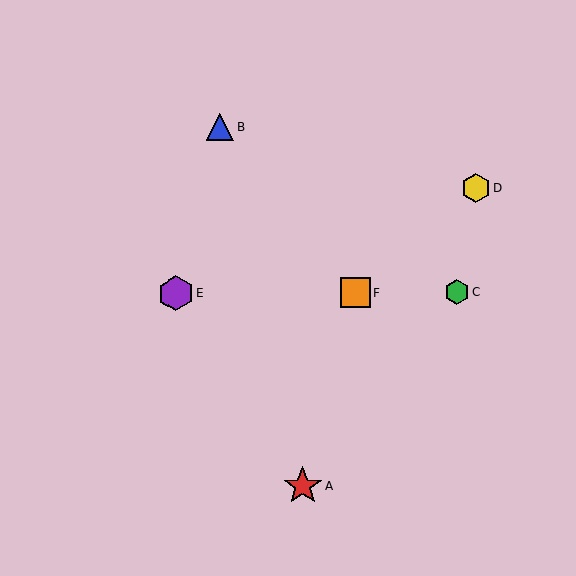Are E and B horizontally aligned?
No, E is at y≈293 and B is at y≈127.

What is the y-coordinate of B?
Object B is at y≈127.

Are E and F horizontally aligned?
Yes, both are at y≈293.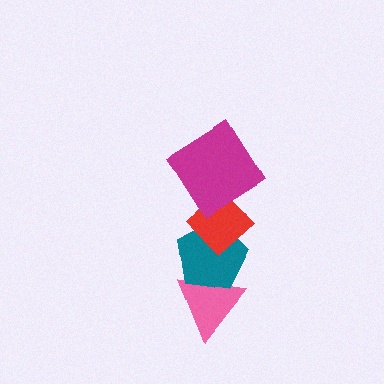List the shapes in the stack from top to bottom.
From top to bottom: the magenta diamond, the red diamond, the teal pentagon, the pink triangle.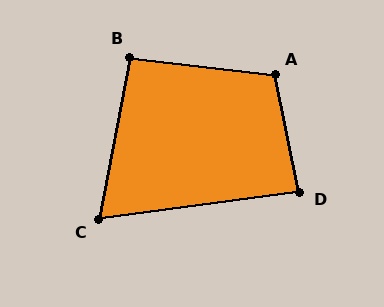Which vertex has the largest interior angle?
A, at approximately 108 degrees.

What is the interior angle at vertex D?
Approximately 86 degrees (approximately right).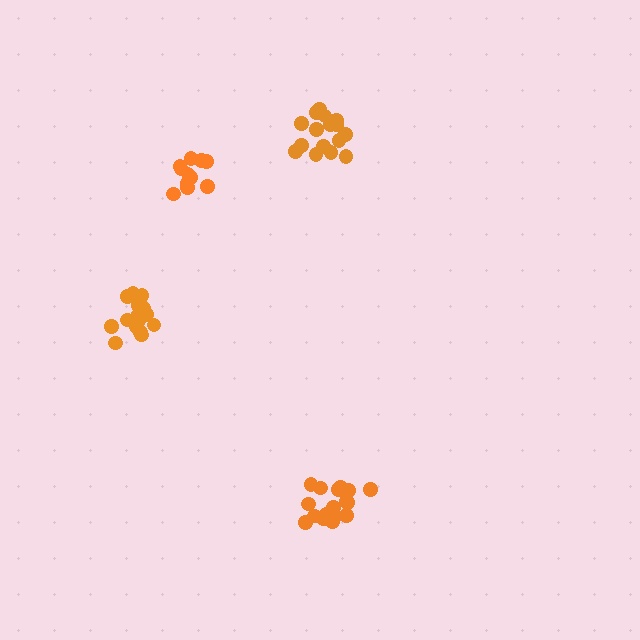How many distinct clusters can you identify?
There are 4 distinct clusters.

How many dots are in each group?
Group 1: 16 dots, Group 2: 16 dots, Group 3: 11 dots, Group 4: 17 dots (60 total).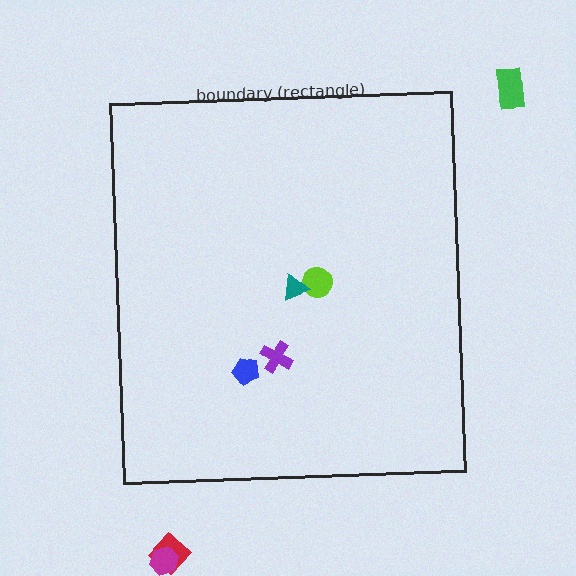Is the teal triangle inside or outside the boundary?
Inside.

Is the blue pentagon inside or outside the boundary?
Inside.